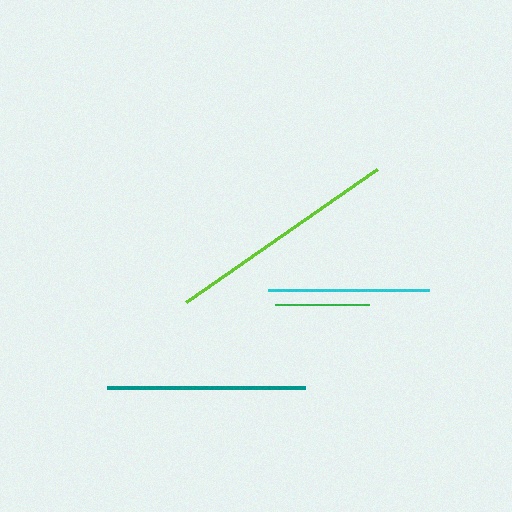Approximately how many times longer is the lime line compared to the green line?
The lime line is approximately 2.5 times the length of the green line.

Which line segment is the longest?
The lime line is the longest at approximately 233 pixels.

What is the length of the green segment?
The green segment is approximately 94 pixels long.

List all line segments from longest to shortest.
From longest to shortest: lime, teal, cyan, green.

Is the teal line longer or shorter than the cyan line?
The teal line is longer than the cyan line.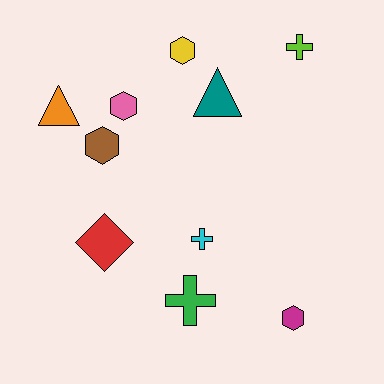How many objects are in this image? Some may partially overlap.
There are 10 objects.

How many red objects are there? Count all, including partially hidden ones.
There is 1 red object.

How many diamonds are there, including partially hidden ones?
There is 1 diamond.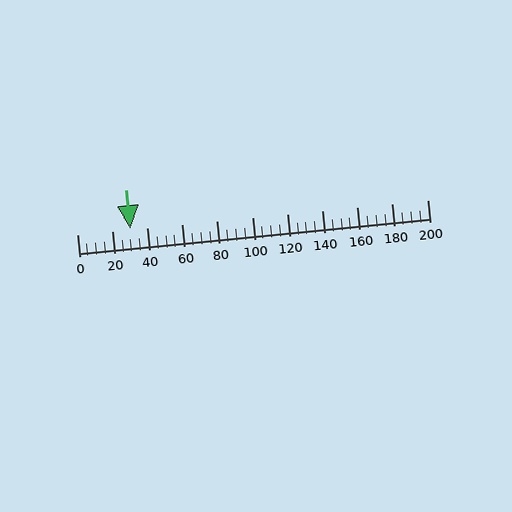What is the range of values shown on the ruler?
The ruler shows values from 0 to 200.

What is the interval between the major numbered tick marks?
The major tick marks are spaced 20 units apart.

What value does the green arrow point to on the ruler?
The green arrow points to approximately 30.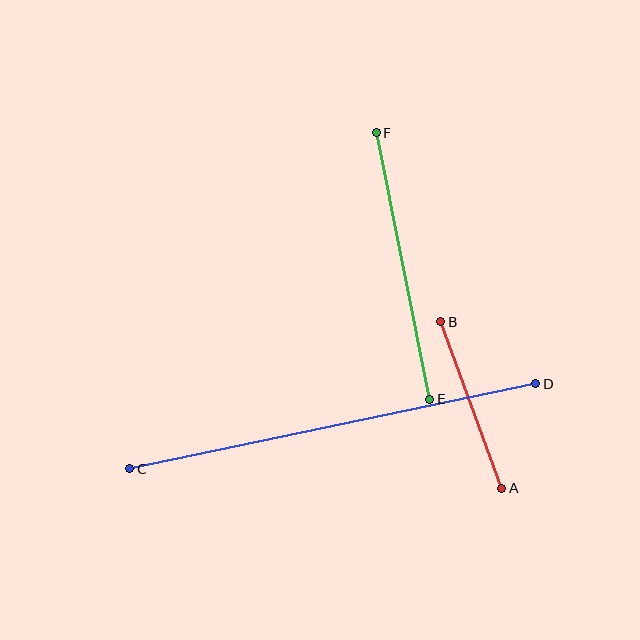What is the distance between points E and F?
The distance is approximately 272 pixels.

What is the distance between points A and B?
The distance is approximately 177 pixels.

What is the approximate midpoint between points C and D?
The midpoint is at approximately (333, 426) pixels.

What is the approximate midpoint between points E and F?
The midpoint is at approximately (403, 266) pixels.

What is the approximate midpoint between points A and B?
The midpoint is at approximately (471, 405) pixels.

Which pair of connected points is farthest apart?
Points C and D are farthest apart.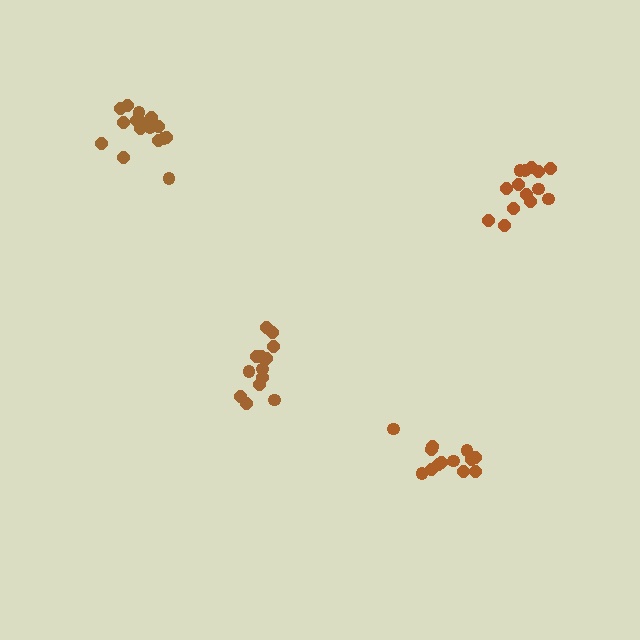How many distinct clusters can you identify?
There are 4 distinct clusters.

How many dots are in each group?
Group 1: 13 dots, Group 2: 16 dots, Group 3: 14 dots, Group 4: 13 dots (56 total).